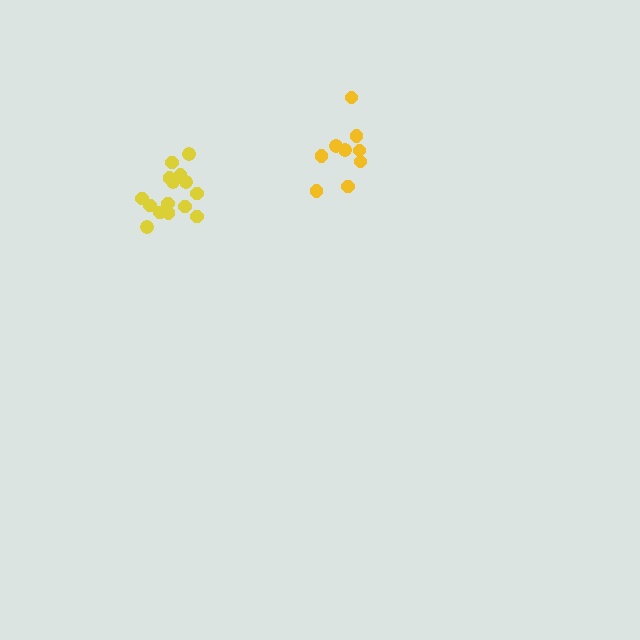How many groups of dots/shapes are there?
There are 2 groups.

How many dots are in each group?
Group 1: 15 dots, Group 2: 9 dots (24 total).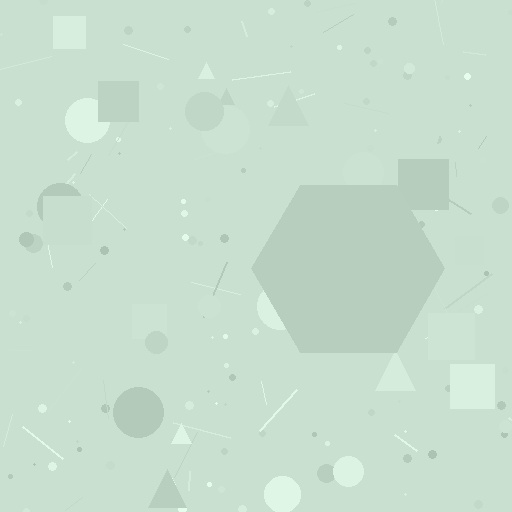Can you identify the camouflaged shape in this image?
The camouflaged shape is a hexagon.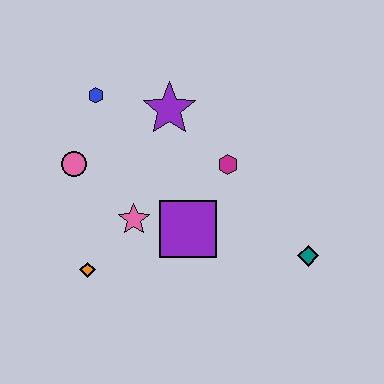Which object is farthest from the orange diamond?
The teal diamond is farthest from the orange diamond.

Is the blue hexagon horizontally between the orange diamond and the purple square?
Yes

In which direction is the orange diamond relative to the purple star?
The orange diamond is below the purple star.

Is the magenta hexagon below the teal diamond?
No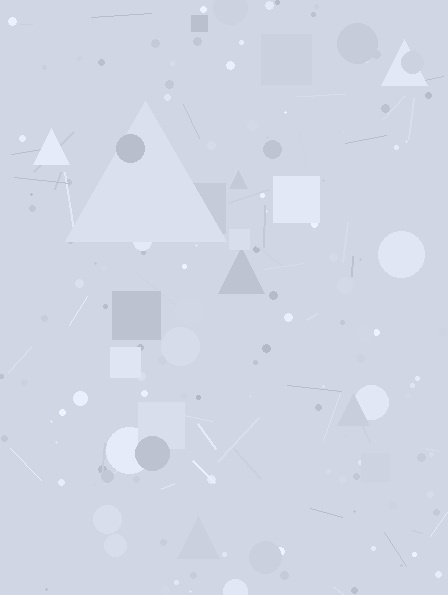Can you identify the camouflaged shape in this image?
The camouflaged shape is a triangle.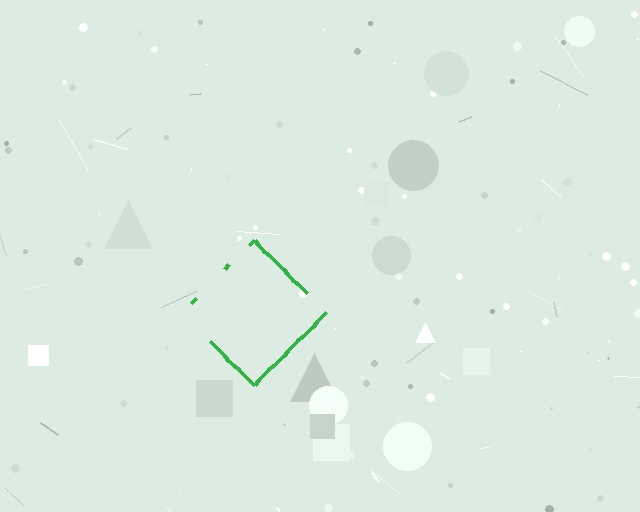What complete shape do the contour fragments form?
The contour fragments form a diamond.